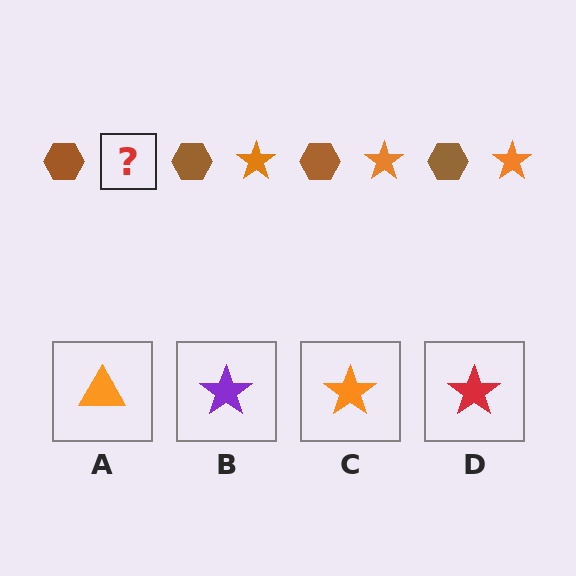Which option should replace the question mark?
Option C.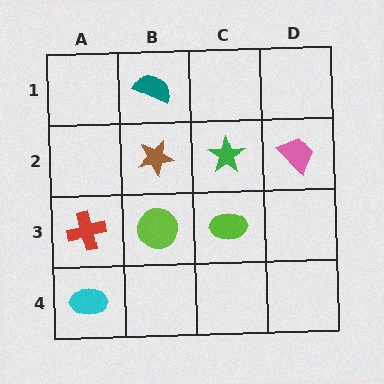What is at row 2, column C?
A green star.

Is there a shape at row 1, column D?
No, that cell is empty.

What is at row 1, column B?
A teal semicircle.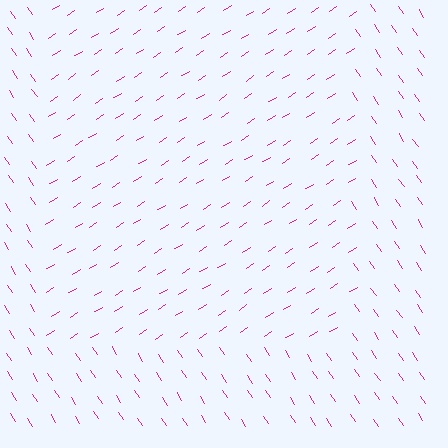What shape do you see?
I see a rectangle.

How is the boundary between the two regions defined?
The boundary is defined purely by a change in line orientation (approximately 90 degrees difference). All lines are the same color and thickness.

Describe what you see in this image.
The image is filled with small magenta line segments. A rectangle region in the image has lines oriented differently from the surrounding lines, creating a visible texture boundary.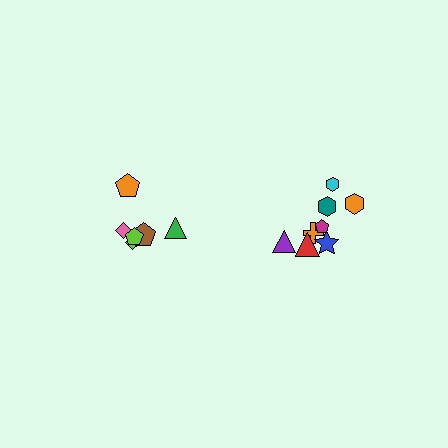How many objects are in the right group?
There are 8 objects.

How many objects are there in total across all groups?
There are 14 objects.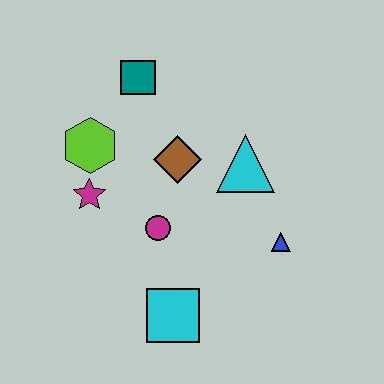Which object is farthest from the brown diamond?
The cyan square is farthest from the brown diamond.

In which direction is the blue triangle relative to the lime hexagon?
The blue triangle is to the right of the lime hexagon.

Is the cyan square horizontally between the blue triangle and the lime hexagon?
Yes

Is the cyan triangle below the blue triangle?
No